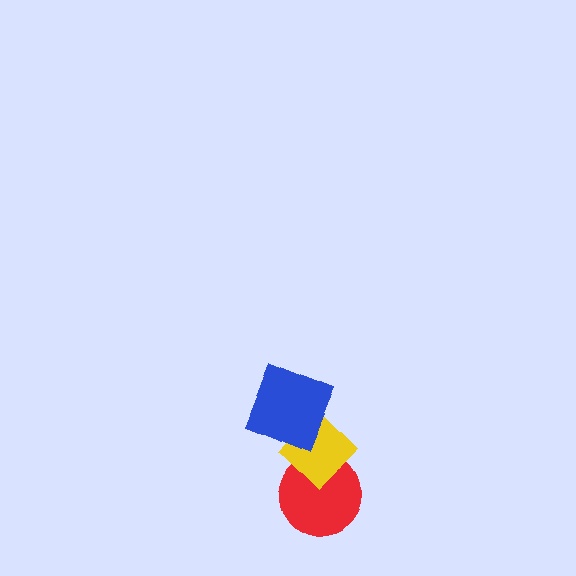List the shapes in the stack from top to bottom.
From top to bottom: the blue square, the yellow diamond, the red circle.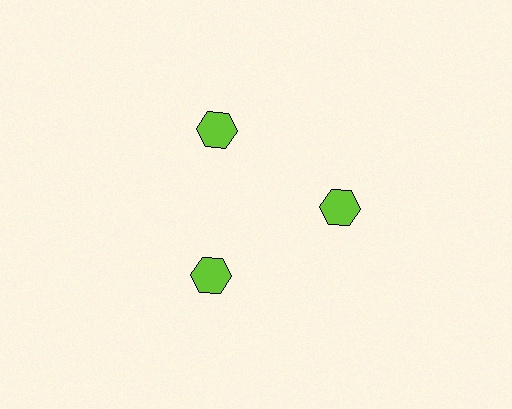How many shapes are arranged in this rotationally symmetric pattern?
There are 3 shapes, arranged in 3 groups of 1.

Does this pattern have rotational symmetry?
Yes, this pattern has 3-fold rotational symmetry. It looks the same after rotating 120 degrees around the center.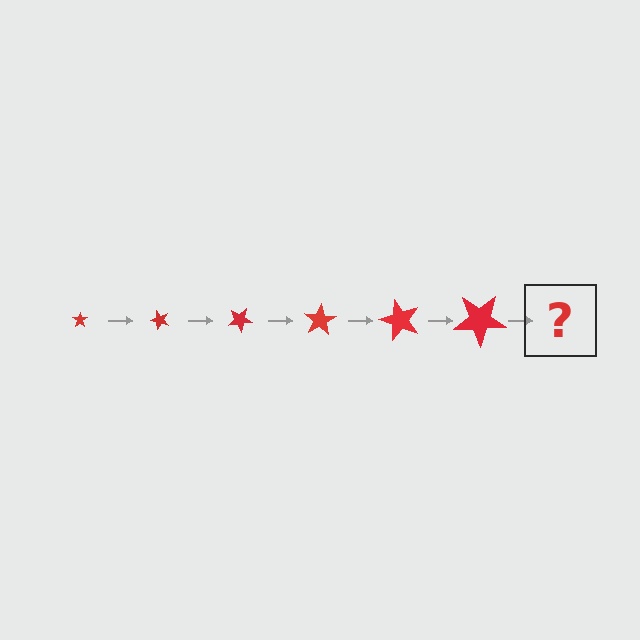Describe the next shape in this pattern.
It should be a star, larger than the previous one and rotated 300 degrees from the start.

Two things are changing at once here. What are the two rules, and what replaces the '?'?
The two rules are that the star grows larger each step and it rotates 50 degrees each step. The '?' should be a star, larger than the previous one and rotated 300 degrees from the start.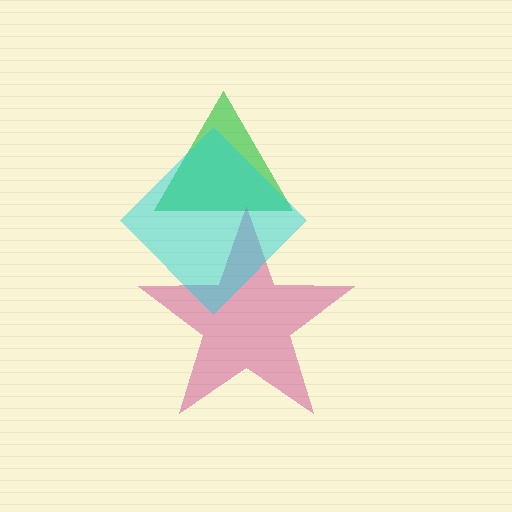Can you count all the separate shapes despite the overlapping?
Yes, there are 3 separate shapes.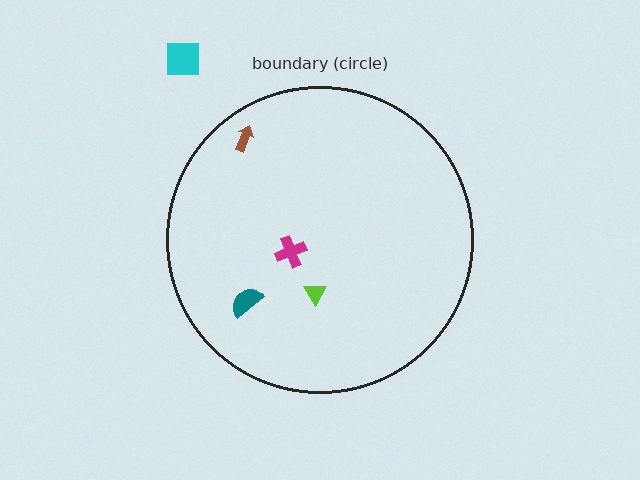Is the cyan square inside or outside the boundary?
Outside.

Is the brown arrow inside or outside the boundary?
Inside.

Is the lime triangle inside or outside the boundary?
Inside.